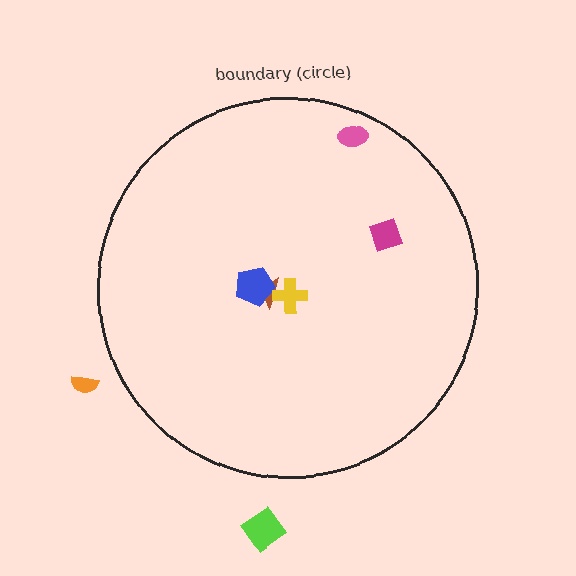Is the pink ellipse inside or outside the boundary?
Inside.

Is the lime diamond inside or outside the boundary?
Outside.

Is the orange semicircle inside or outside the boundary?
Outside.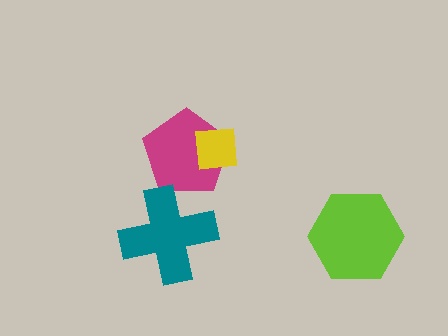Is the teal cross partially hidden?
No, no other shape covers it.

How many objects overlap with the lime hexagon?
0 objects overlap with the lime hexagon.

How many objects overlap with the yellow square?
1 object overlaps with the yellow square.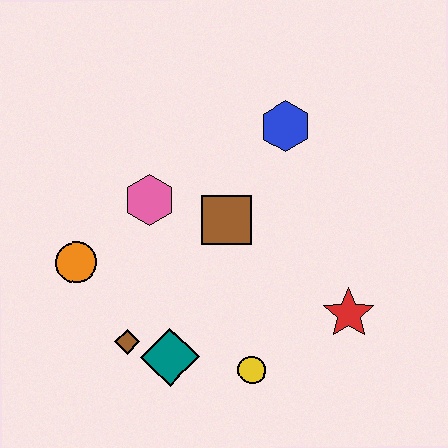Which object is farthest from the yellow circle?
The blue hexagon is farthest from the yellow circle.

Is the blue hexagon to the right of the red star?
No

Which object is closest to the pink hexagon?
The brown square is closest to the pink hexagon.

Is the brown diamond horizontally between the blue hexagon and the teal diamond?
No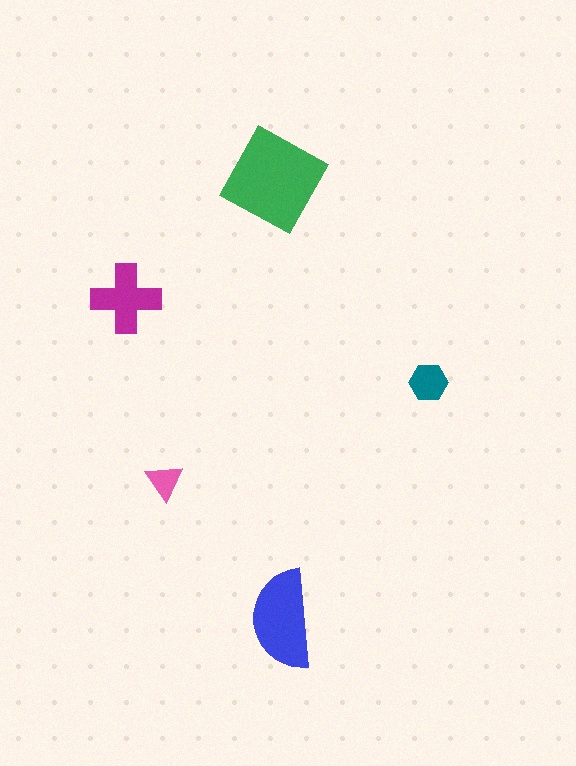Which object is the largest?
The green diamond.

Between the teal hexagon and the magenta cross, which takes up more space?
The magenta cross.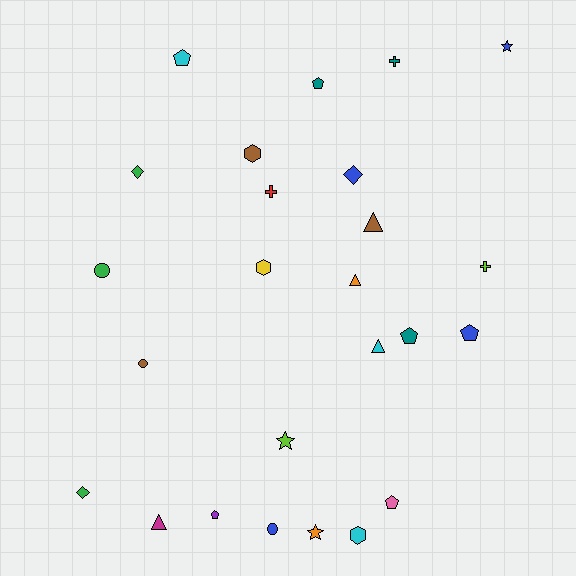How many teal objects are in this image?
There are 3 teal objects.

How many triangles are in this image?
There are 4 triangles.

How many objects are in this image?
There are 25 objects.